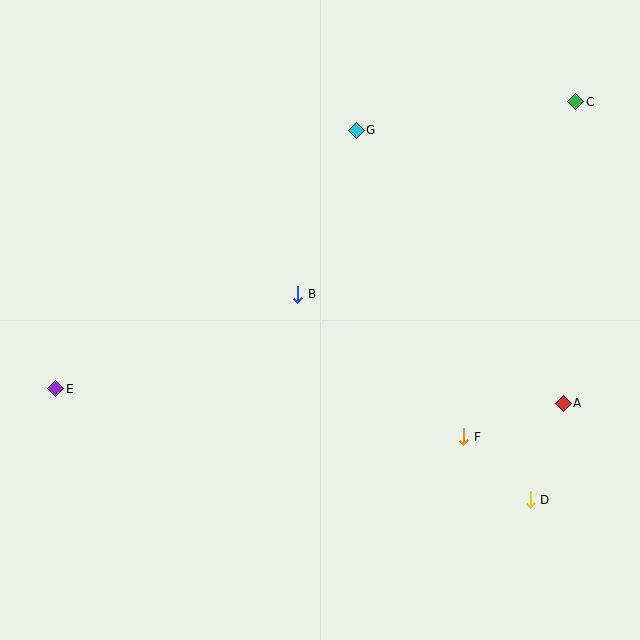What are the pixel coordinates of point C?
Point C is at (576, 102).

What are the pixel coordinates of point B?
Point B is at (298, 294).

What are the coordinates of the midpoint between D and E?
The midpoint between D and E is at (293, 444).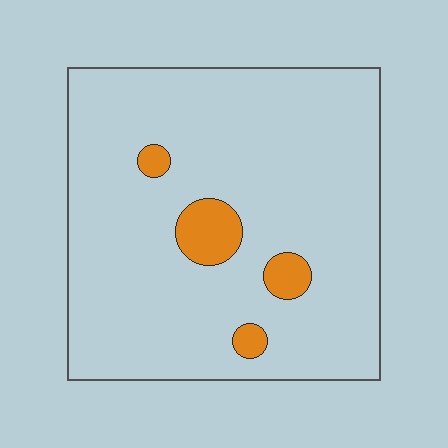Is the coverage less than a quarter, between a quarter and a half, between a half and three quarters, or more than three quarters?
Less than a quarter.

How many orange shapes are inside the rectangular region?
4.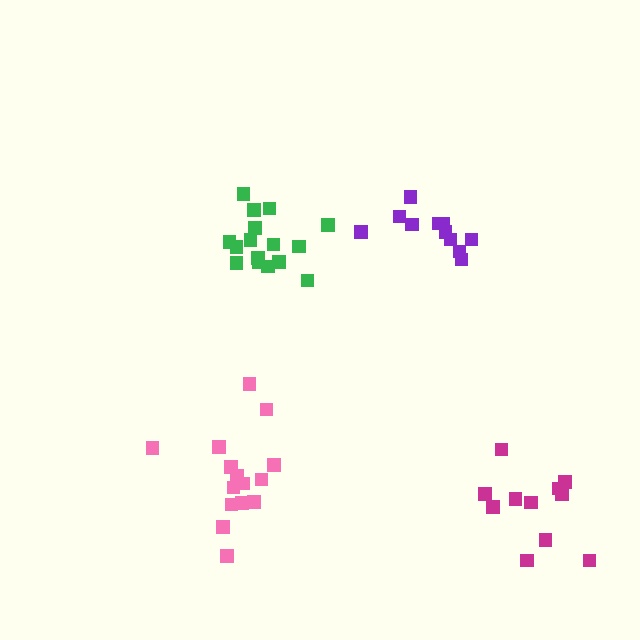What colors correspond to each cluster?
The clusters are colored: pink, green, purple, magenta.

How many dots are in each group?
Group 1: 15 dots, Group 2: 16 dots, Group 3: 11 dots, Group 4: 11 dots (53 total).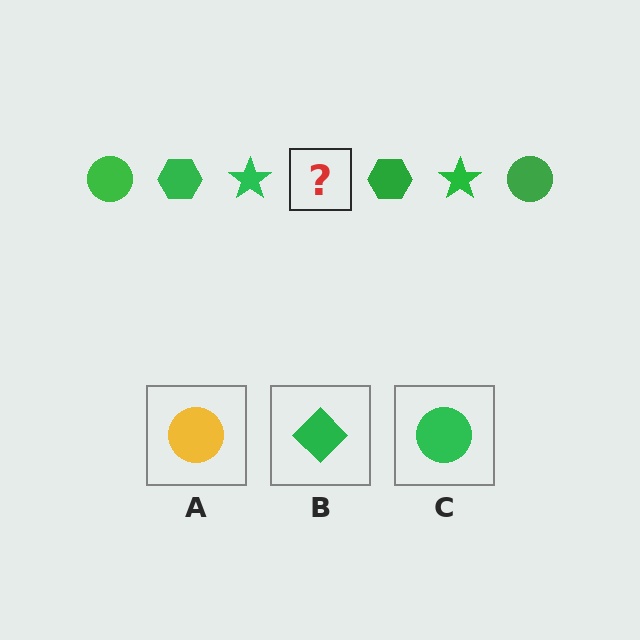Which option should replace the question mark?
Option C.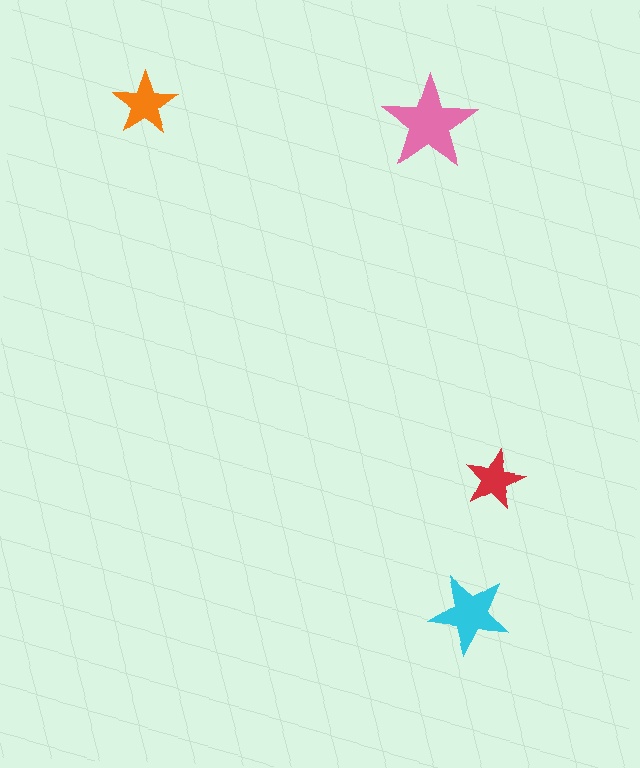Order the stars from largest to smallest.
the pink one, the cyan one, the orange one, the red one.